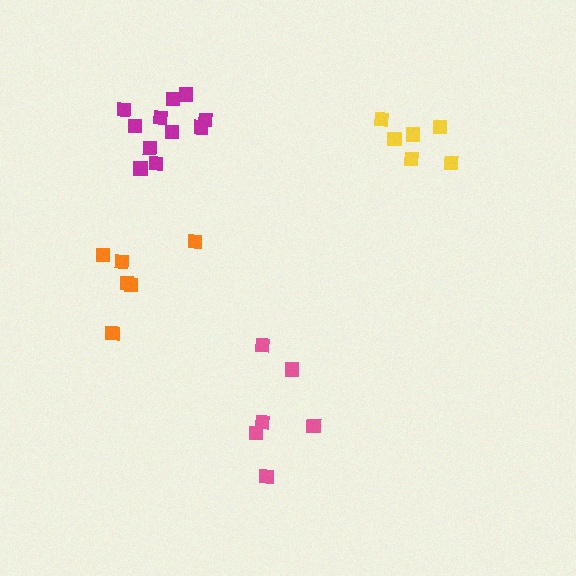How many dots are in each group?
Group 1: 11 dots, Group 2: 6 dots, Group 3: 6 dots, Group 4: 6 dots (29 total).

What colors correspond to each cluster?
The clusters are colored: magenta, yellow, pink, orange.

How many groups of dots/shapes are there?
There are 4 groups.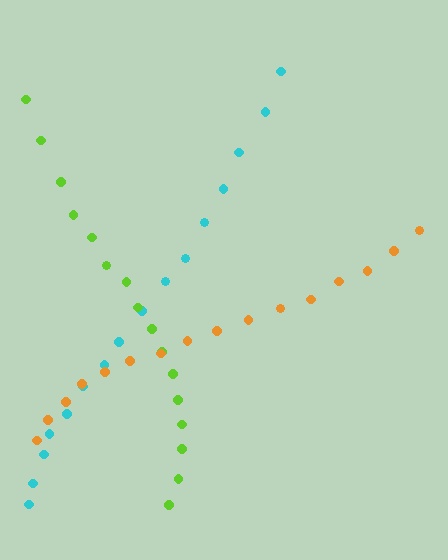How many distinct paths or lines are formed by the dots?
There are 3 distinct paths.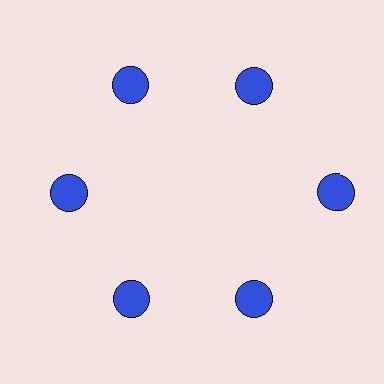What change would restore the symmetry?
The symmetry would be restored by moving it inward, back onto the ring so that all 6 circles sit at equal angles and equal distance from the center.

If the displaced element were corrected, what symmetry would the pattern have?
It would have 6-fold rotational symmetry — the pattern would map onto itself every 60 degrees.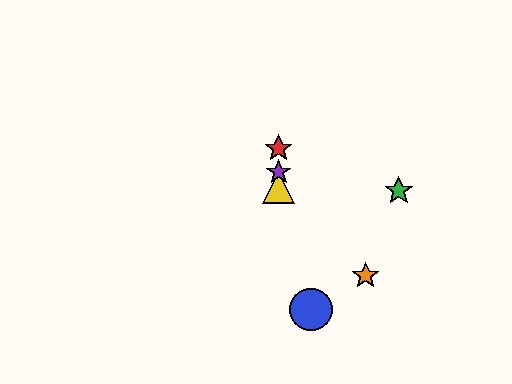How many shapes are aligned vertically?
3 shapes (the red star, the yellow triangle, the purple star) are aligned vertically.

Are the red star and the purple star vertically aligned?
Yes, both are at x≈279.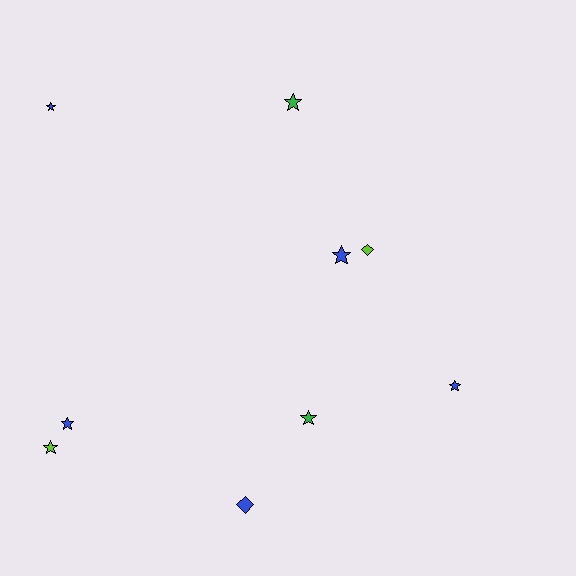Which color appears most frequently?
Blue, with 5 objects.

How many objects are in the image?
There are 9 objects.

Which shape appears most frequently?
Star, with 7 objects.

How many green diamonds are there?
There are no green diamonds.